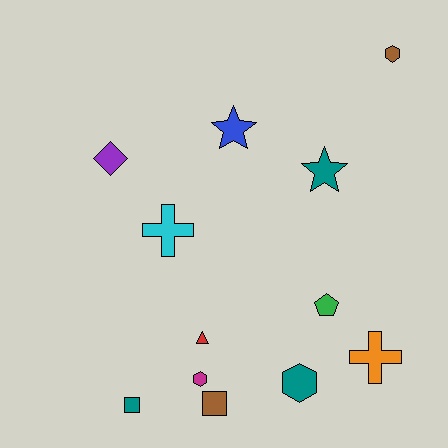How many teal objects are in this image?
There are 3 teal objects.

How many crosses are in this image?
There are 2 crosses.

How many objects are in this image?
There are 12 objects.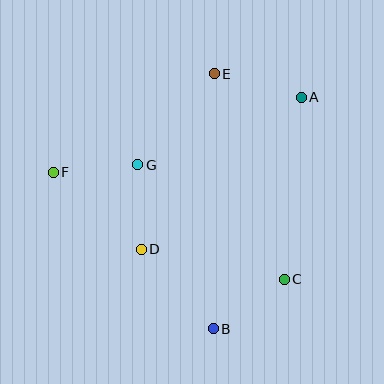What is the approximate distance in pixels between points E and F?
The distance between E and F is approximately 189 pixels.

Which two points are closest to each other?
Points D and G are closest to each other.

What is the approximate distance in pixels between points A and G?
The distance between A and G is approximately 177 pixels.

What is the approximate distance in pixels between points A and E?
The distance between A and E is approximately 91 pixels.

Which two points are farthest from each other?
Points A and F are farthest from each other.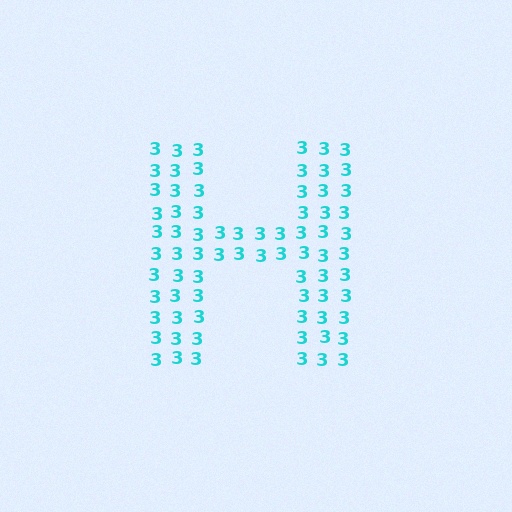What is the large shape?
The large shape is the letter H.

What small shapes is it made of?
It is made of small digit 3's.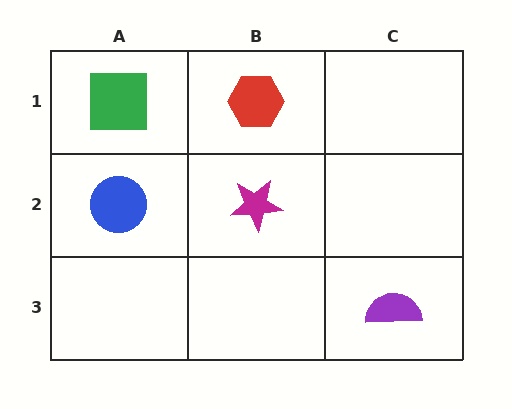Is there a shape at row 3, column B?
No, that cell is empty.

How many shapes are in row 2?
2 shapes.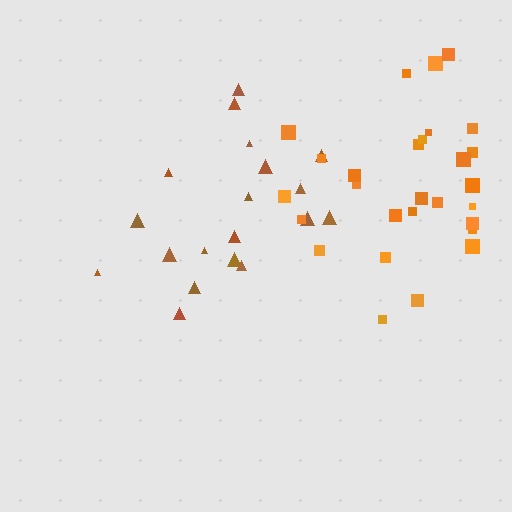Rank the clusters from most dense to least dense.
orange, brown.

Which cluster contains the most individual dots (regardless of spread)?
Orange (28).